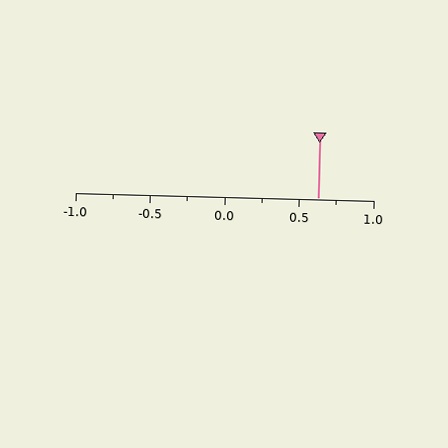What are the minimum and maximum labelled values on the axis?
The axis runs from -1.0 to 1.0.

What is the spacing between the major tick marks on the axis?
The major ticks are spaced 0.5 apart.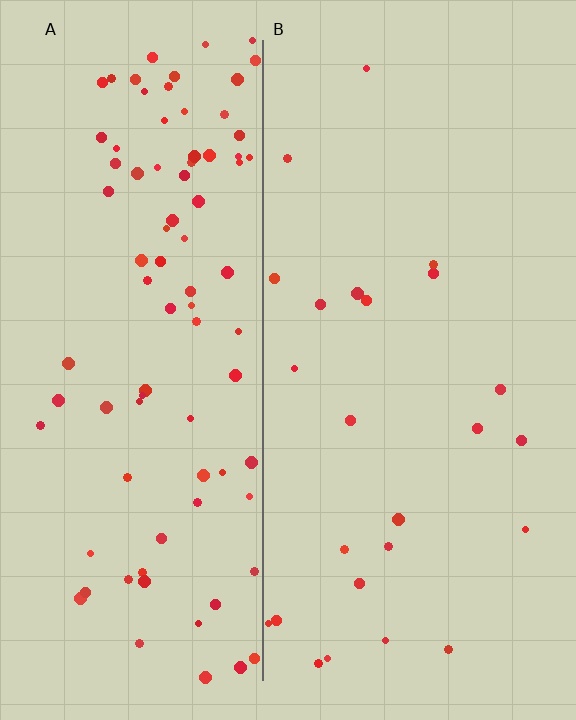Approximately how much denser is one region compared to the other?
Approximately 3.6× — region A over region B.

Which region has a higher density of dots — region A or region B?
A (the left).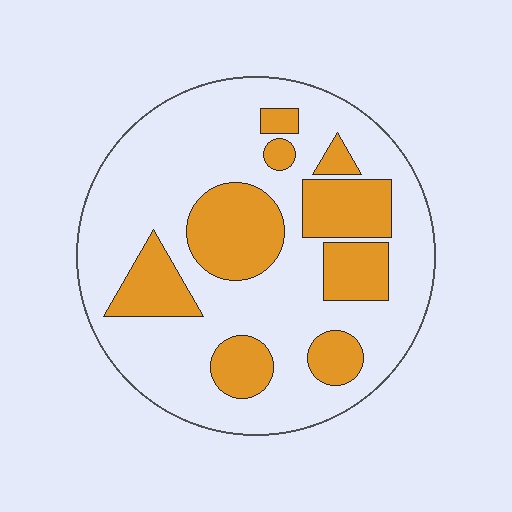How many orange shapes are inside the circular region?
9.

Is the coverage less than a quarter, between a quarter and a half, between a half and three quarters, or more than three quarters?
Between a quarter and a half.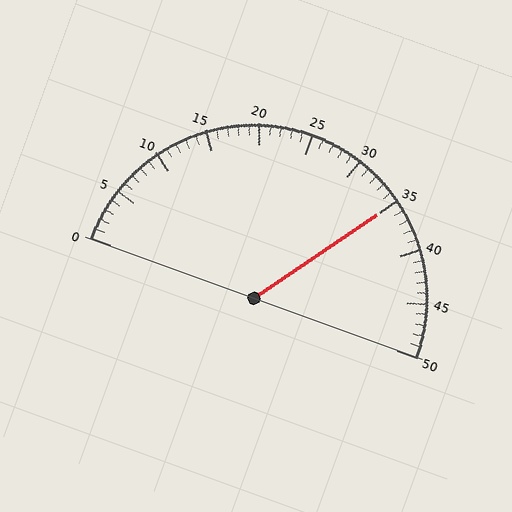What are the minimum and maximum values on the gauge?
The gauge ranges from 0 to 50.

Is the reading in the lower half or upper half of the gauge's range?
The reading is in the upper half of the range (0 to 50).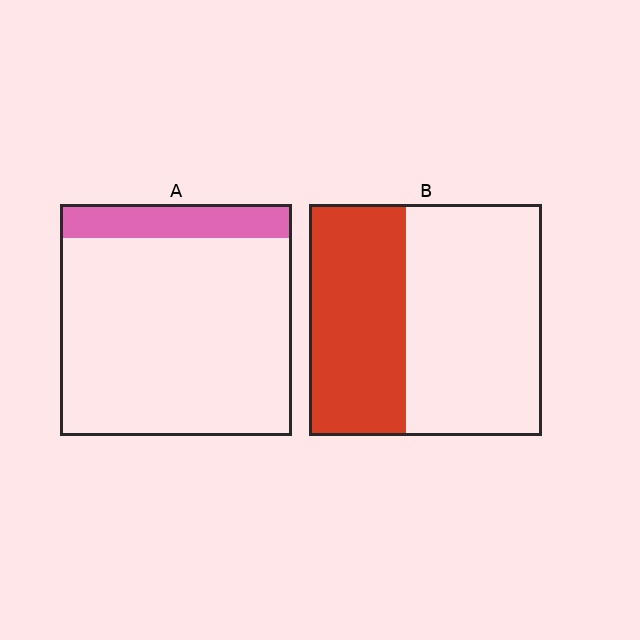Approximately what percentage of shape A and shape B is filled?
A is approximately 15% and B is approximately 40%.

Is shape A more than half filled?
No.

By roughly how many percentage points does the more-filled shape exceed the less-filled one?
By roughly 25 percentage points (B over A).